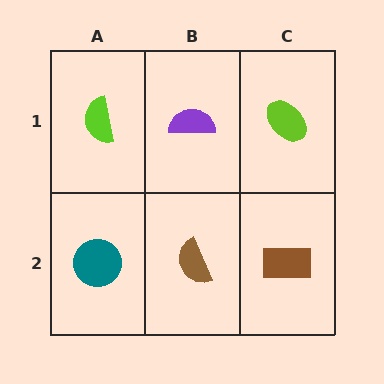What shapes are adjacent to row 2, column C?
A lime ellipse (row 1, column C), a brown semicircle (row 2, column B).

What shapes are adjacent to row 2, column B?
A purple semicircle (row 1, column B), a teal circle (row 2, column A), a brown rectangle (row 2, column C).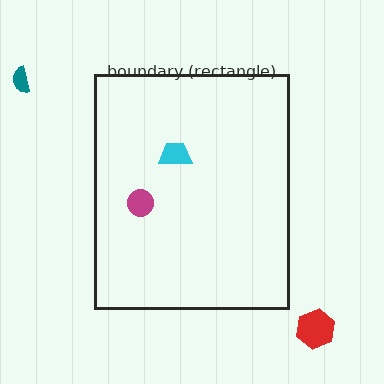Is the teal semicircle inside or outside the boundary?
Outside.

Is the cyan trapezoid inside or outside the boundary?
Inside.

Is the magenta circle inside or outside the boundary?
Inside.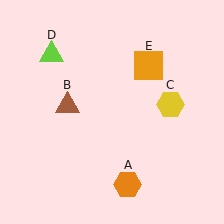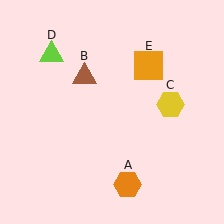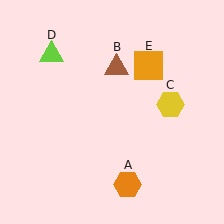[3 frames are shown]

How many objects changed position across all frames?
1 object changed position: brown triangle (object B).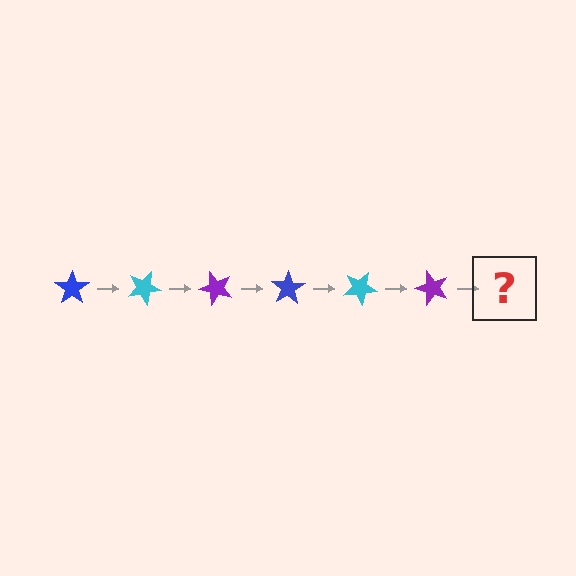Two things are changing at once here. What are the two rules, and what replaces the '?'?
The two rules are that it rotates 25 degrees each step and the color cycles through blue, cyan, and purple. The '?' should be a blue star, rotated 150 degrees from the start.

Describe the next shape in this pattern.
It should be a blue star, rotated 150 degrees from the start.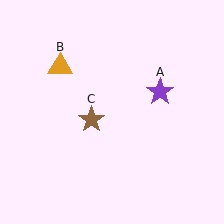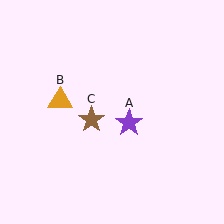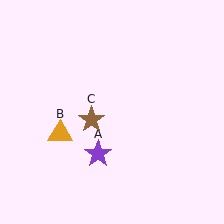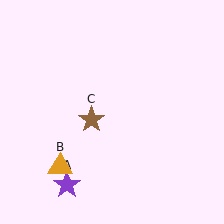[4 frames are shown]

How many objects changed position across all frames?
2 objects changed position: purple star (object A), orange triangle (object B).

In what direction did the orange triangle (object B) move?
The orange triangle (object B) moved down.